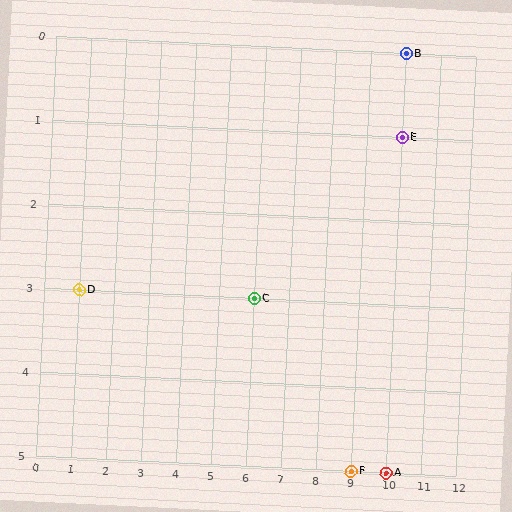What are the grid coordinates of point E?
Point E is at grid coordinates (10, 1).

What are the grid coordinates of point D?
Point D is at grid coordinates (1, 3).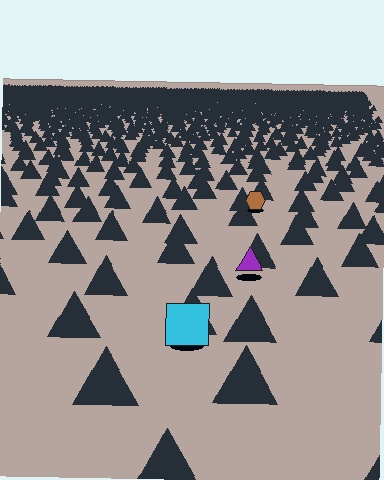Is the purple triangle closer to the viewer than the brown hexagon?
Yes. The purple triangle is closer — you can tell from the texture gradient: the ground texture is coarser near it.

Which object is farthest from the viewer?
The brown hexagon is farthest from the viewer. It appears smaller and the ground texture around it is denser.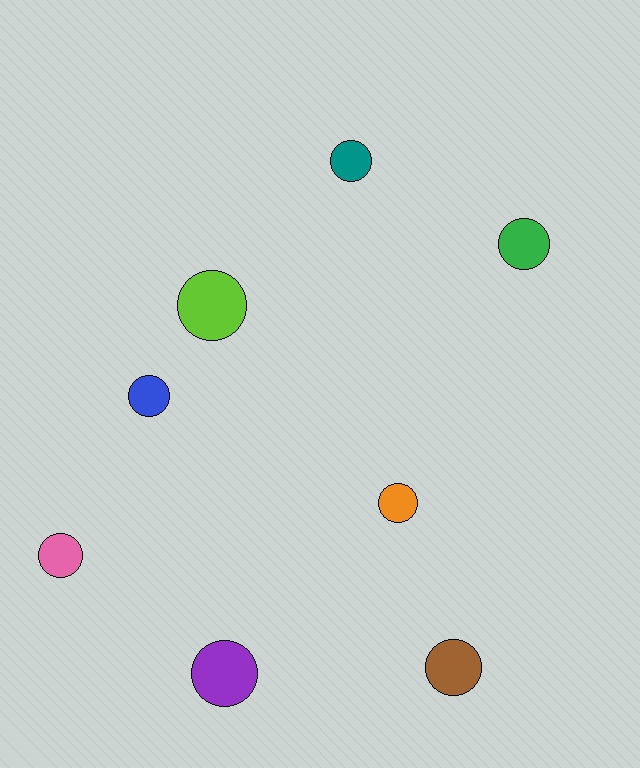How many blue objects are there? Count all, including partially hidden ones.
There is 1 blue object.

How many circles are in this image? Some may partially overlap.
There are 8 circles.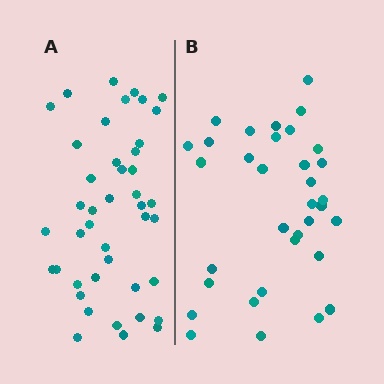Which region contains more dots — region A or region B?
Region A (the left region) has more dots.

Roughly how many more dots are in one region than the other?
Region A has roughly 8 or so more dots than region B.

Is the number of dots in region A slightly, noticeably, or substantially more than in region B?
Region A has noticeably more, but not dramatically so. The ratio is roughly 1.3 to 1.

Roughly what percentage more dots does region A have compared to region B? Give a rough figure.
About 25% more.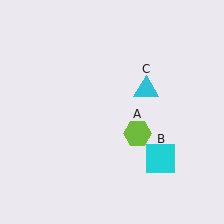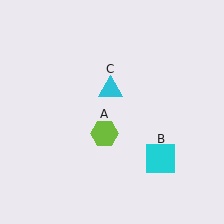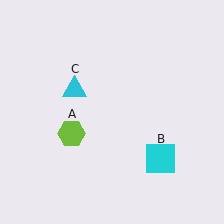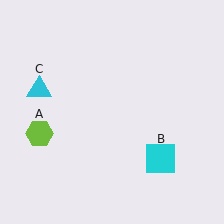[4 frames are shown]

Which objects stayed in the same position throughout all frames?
Cyan square (object B) remained stationary.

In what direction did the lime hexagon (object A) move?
The lime hexagon (object A) moved left.